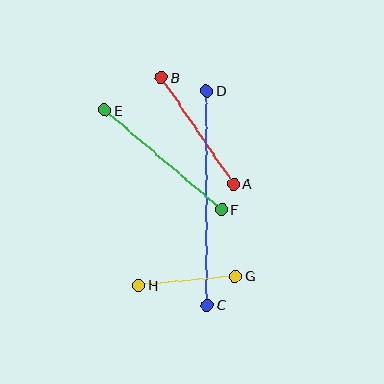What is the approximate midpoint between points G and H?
The midpoint is at approximately (187, 281) pixels.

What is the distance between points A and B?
The distance is approximately 129 pixels.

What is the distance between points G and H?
The distance is approximately 97 pixels.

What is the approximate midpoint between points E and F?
The midpoint is at approximately (163, 160) pixels.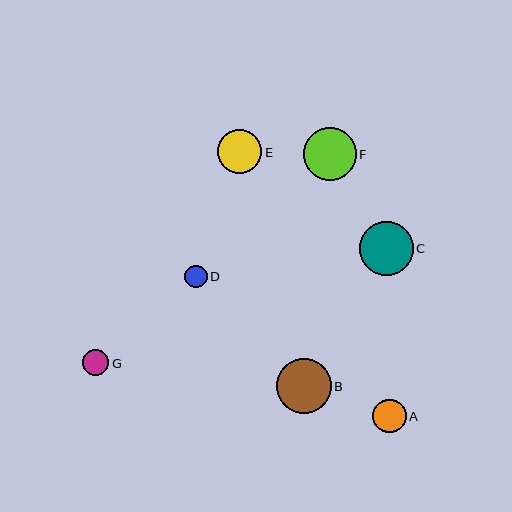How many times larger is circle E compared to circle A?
Circle E is approximately 1.3 times the size of circle A.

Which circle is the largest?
Circle B is the largest with a size of approximately 55 pixels.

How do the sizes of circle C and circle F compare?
Circle C and circle F are approximately the same size.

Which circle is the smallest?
Circle D is the smallest with a size of approximately 22 pixels.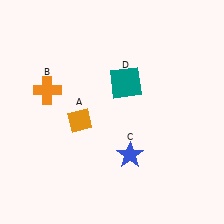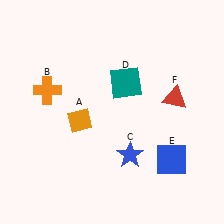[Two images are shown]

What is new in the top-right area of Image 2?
A red triangle (F) was added in the top-right area of Image 2.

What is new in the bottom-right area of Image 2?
A blue square (E) was added in the bottom-right area of Image 2.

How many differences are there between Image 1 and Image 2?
There are 2 differences between the two images.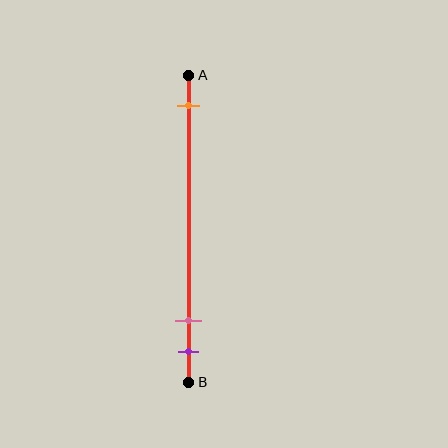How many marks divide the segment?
There are 3 marks dividing the segment.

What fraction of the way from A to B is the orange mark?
The orange mark is approximately 10% (0.1) of the way from A to B.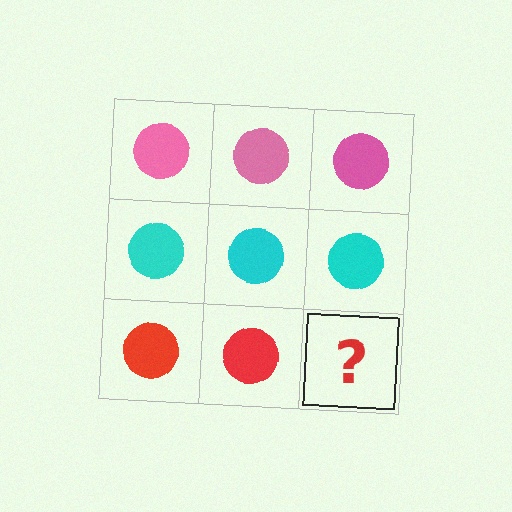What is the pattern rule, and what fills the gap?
The rule is that each row has a consistent color. The gap should be filled with a red circle.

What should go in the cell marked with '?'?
The missing cell should contain a red circle.